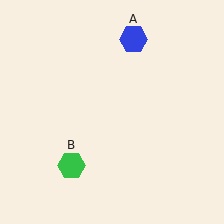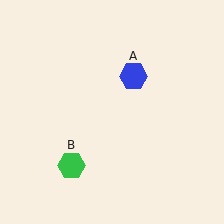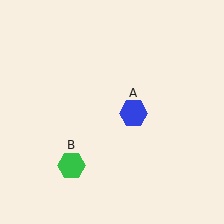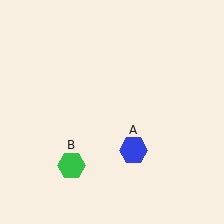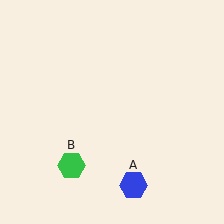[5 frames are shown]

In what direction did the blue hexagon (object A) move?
The blue hexagon (object A) moved down.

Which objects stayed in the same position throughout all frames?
Green hexagon (object B) remained stationary.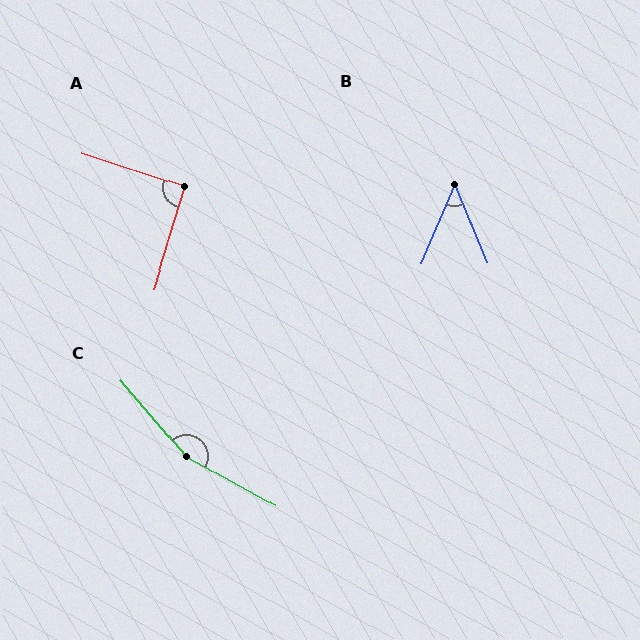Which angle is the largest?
C, at approximately 160 degrees.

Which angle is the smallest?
B, at approximately 45 degrees.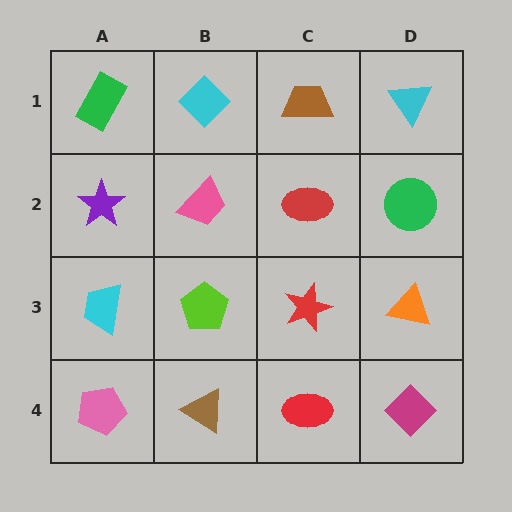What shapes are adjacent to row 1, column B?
A pink trapezoid (row 2, column B), a green rectangle (row 1, column A), a brown trapezoid (row 1, column C).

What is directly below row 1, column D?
A green circle.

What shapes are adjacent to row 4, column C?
A red star (row 3, column C), a brown triangle (row 4, column B), a magenta diamond (row 4, column D).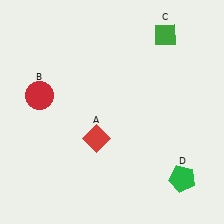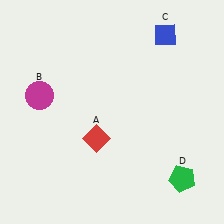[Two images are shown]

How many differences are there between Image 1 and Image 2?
There are 2 differences between the two images.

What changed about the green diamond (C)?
In Image 1, C is green. In Image 2, it changed to blue.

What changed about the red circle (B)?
In Image 1, B is red. In Image 2, it changed to magenta.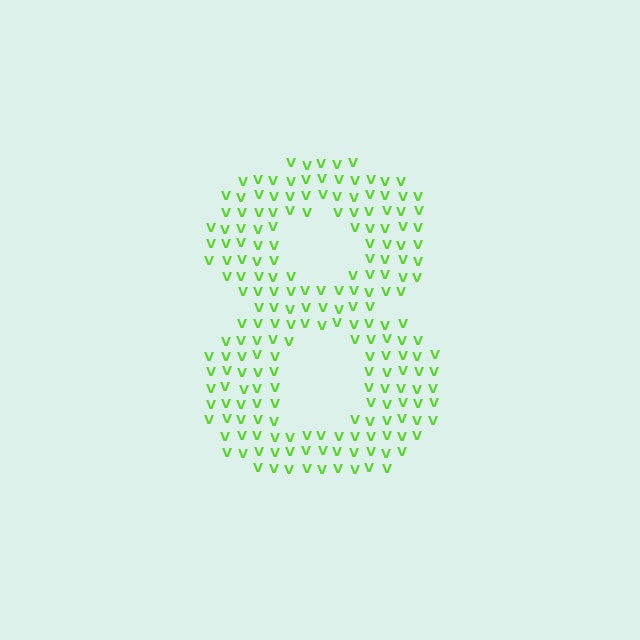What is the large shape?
The large shape is the digit 8.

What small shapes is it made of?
It is made of small letter V's.